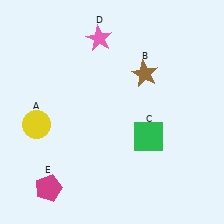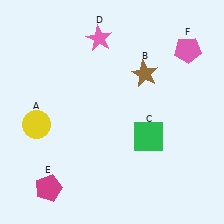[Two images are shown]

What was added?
A pink pentagon (F) was added in Image 2.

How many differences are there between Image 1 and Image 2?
There is 1 difference between the two images.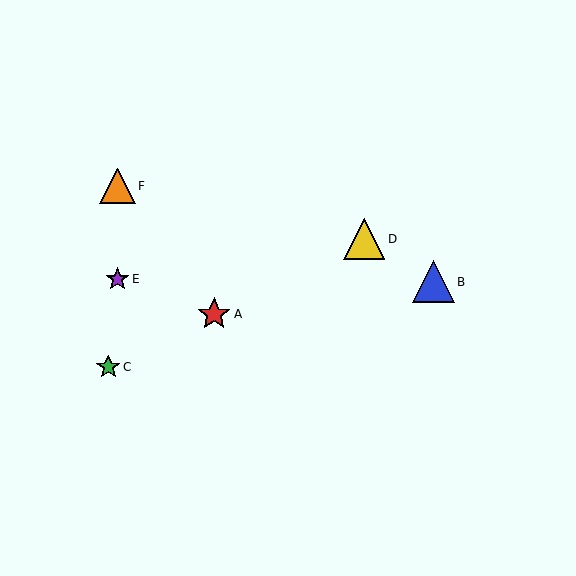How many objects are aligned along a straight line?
3 objects (A, C, D) are aligned along a straight line.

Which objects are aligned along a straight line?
Objects A, C, D are aligned along a straight line.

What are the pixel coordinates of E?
Object E is at (118, 279).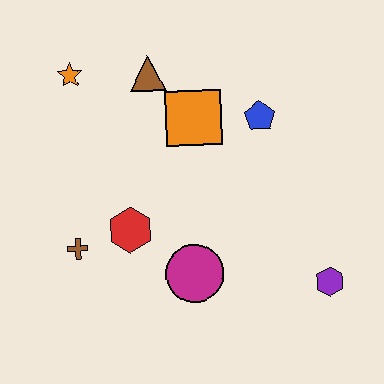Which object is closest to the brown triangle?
The orange square is closest to the brown triangle.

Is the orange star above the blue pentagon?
Yes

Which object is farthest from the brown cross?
The purple hexagon is farthest from the brown cross.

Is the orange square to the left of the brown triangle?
No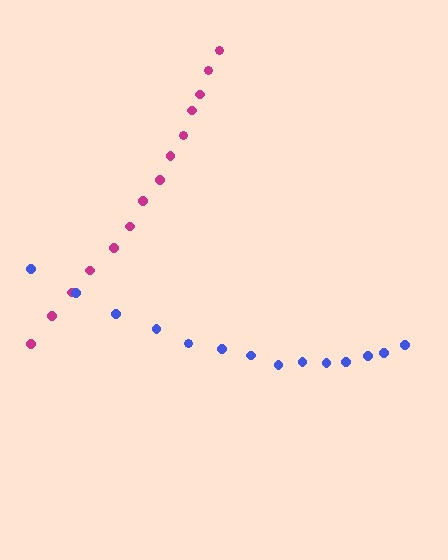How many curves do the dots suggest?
There are 2 distinct paths.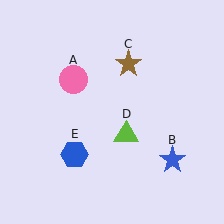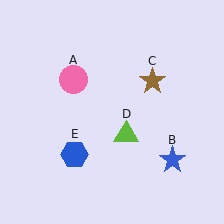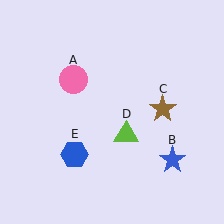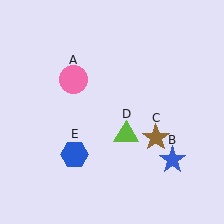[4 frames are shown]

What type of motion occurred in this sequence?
The brown star (object C) rotated clockwise around the center of the scene.